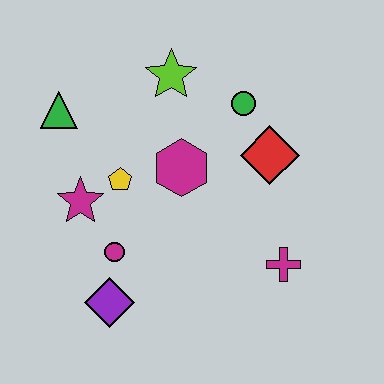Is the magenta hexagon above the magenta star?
Yes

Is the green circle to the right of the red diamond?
No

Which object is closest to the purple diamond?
The magenta circle is closest to the purple diamond.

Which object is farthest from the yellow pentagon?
The magenta cross is farthest from the yellow pentagon.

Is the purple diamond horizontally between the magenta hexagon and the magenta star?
Yes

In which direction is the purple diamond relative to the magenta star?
The purple diamond is below the magenta star.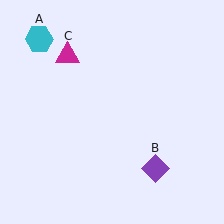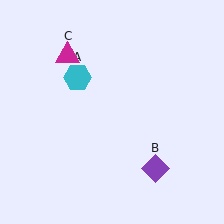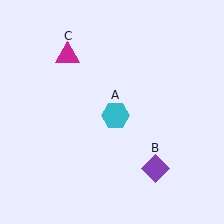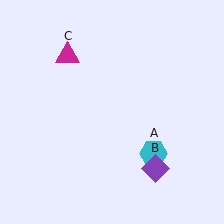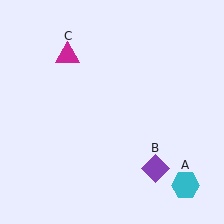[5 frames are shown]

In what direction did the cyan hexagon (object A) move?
The cyan hexagon (object A) moved down and to the right.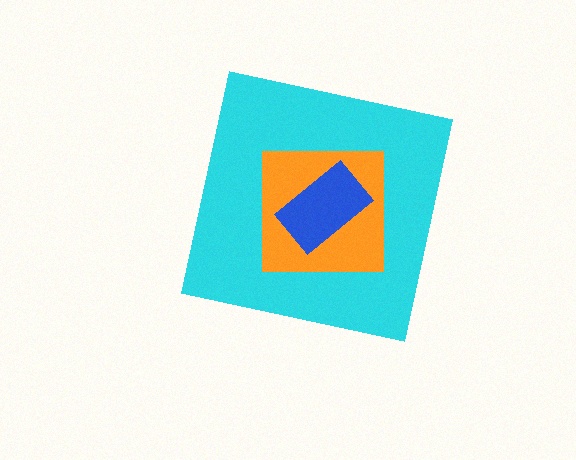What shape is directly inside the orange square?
The blue rectangle.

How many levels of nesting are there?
3.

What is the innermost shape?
The blue rectangle.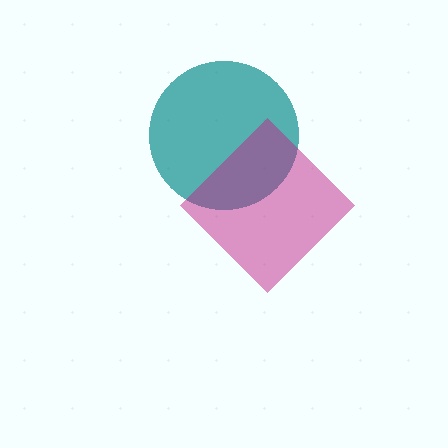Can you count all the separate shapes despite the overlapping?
Yes, there are 2 separate shapes.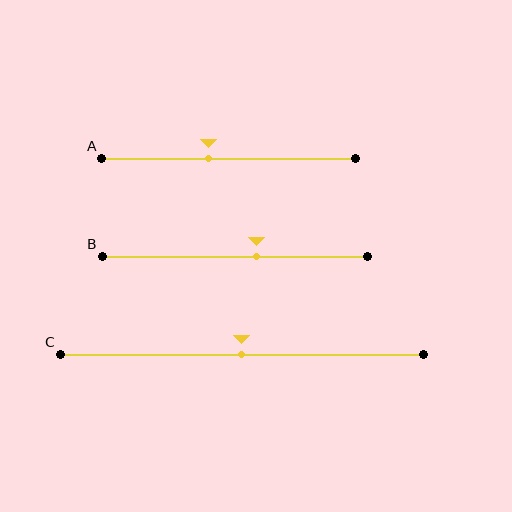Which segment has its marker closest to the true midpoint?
Segment C has its marker closest to the true midpoint.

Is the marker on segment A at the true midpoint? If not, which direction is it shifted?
No, the marker on segment A is shifted to the left by about 8% of the segment length.